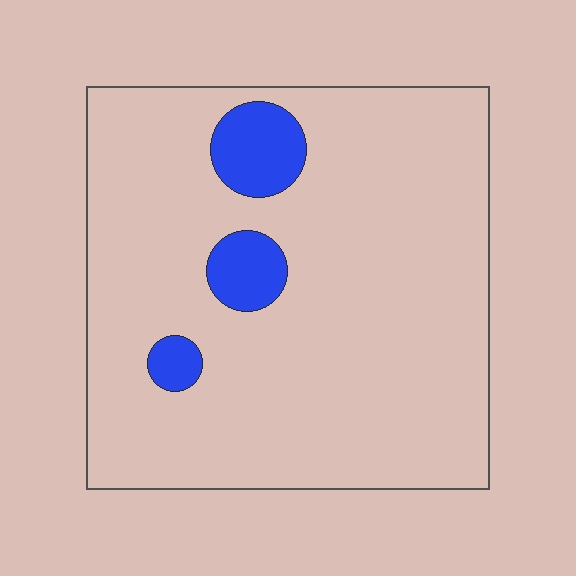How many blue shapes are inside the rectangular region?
3.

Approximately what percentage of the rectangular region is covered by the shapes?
Approximately 10%.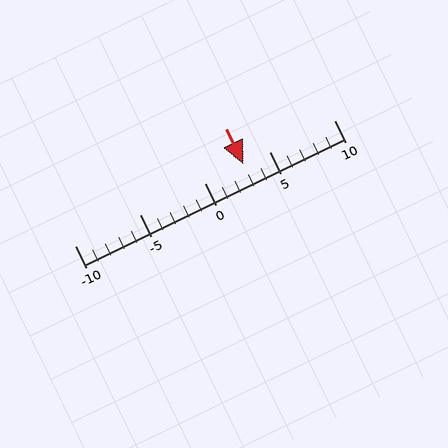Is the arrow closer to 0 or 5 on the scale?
The arrow is closer to 5.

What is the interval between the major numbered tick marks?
The major tick marks are spaced 5 units apart.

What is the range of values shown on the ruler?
The ruler shows values from -10 to 10.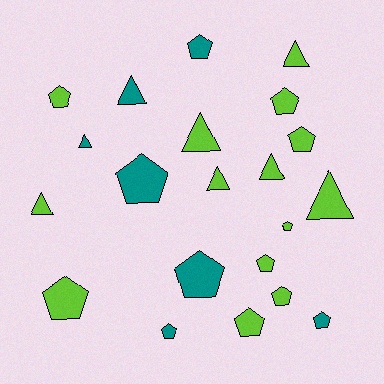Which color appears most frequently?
Lime, with 14 objects.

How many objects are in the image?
There are 21 objects.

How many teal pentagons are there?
There are 5 teal pentagons.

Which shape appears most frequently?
Pentagon, with 13 objects.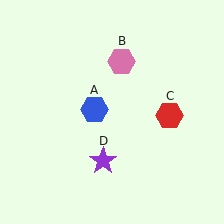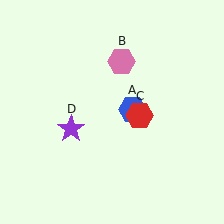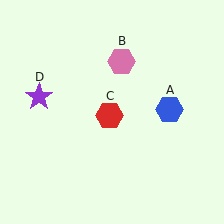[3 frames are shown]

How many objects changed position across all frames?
3 objects changed position: blue hexagon (object A), red hexagon (object C), purple star (object D).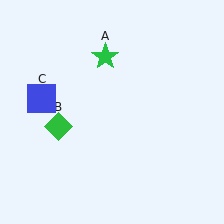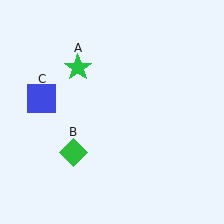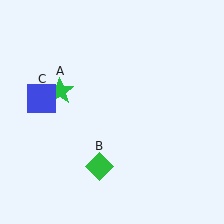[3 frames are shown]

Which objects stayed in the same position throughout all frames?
Blue square (object C) remained stationary.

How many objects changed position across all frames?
2 objects changed position: green star (object A), green diamond (object B).